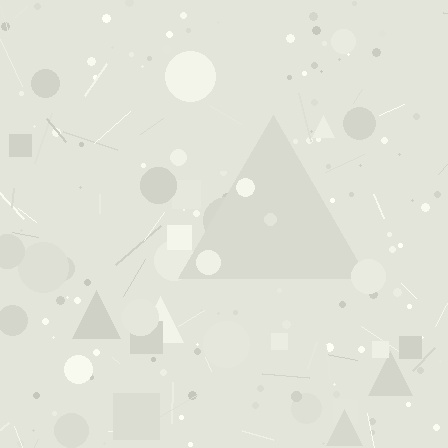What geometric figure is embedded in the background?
A triangle is embedded in the background.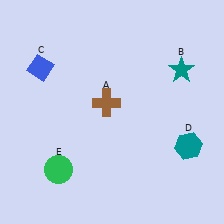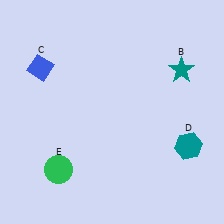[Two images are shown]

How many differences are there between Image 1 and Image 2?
There is 1 difference between the two images.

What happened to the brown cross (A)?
The brown cross (A) was removed in Image 2. It was in the top-left area of Image 1.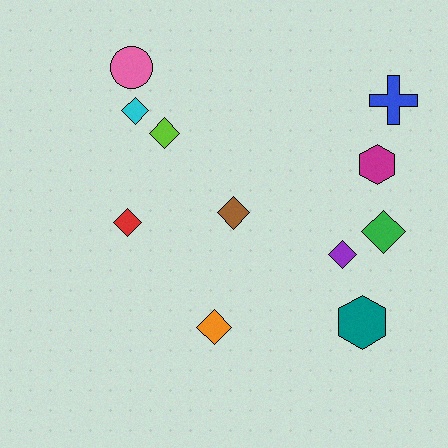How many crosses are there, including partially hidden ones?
There is 1 cross.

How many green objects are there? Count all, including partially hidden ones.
There is 1 green object.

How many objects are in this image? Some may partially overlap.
There are 11 objects.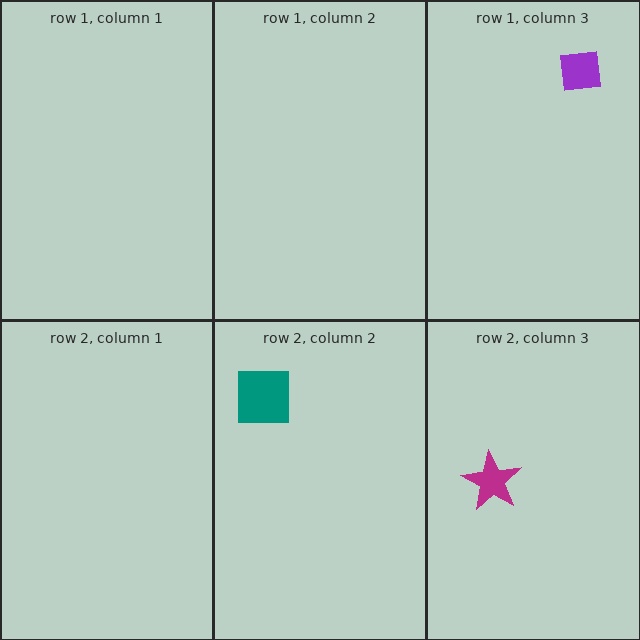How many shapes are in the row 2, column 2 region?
1.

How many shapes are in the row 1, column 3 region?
1.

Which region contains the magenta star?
The row 2, column 3 region.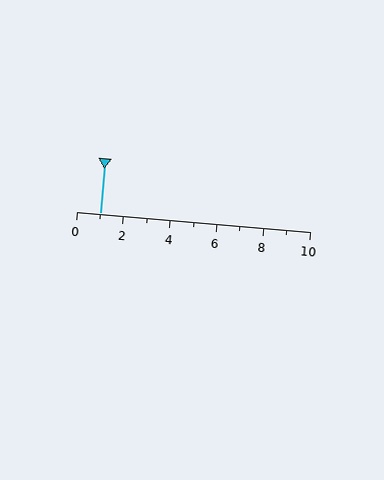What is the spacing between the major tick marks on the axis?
The major ticks are spaced 2 apart.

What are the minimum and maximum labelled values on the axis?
The axis runs from 0 to 10.